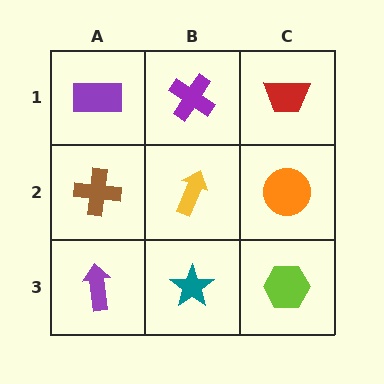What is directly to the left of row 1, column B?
A purple rectangle.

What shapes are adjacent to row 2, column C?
A red trapezoid (row 1, column C), a lime hexagon (row 3, column C), a yellow arrow (row 2, column B).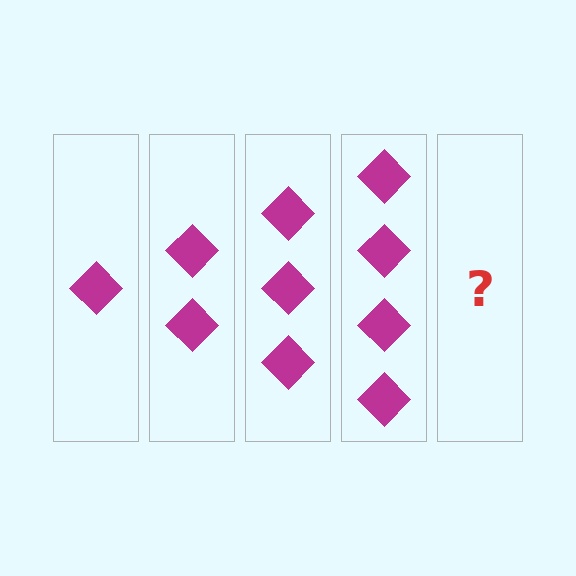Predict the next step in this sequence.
The next step is 5 diamonds.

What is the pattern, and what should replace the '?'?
The pattern is that each step adds one more diamond. The '?' should be 5 diamonds.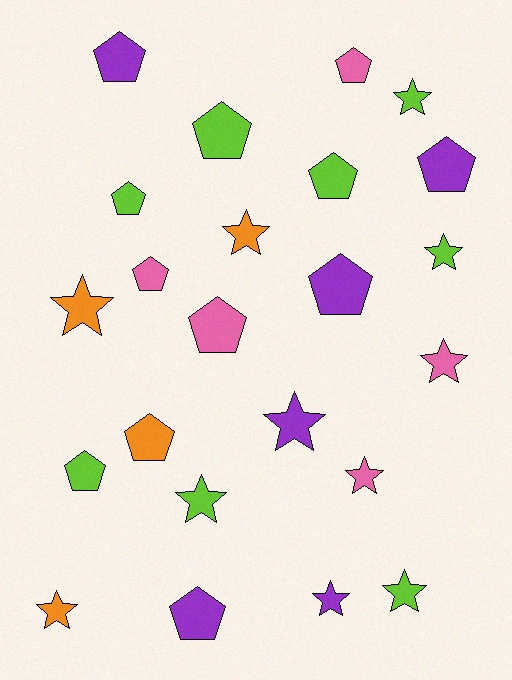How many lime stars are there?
There are 4 lime stars.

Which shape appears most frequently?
Pentagon, with 12 objects.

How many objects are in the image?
There are 23 objects.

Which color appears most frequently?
Lime, with 8 objects.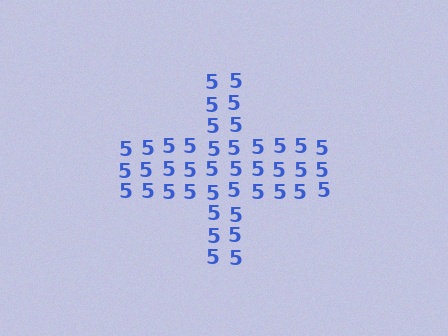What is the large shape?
The large shape is a cross.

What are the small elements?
The small elements are digit 5's.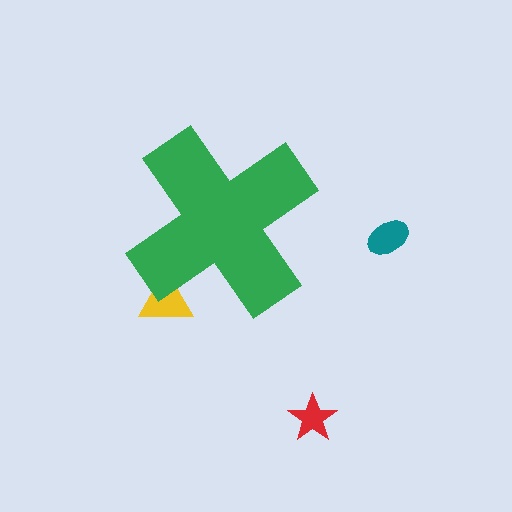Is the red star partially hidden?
No, the red star is fully visible.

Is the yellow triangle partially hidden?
Yes, the yellow triangle is partially hidden behind the green cross.